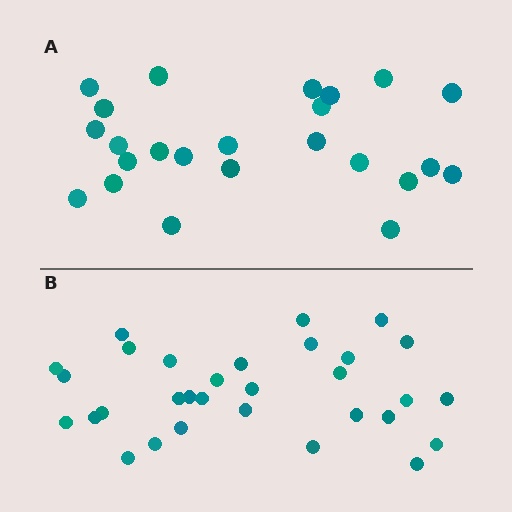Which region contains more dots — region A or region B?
Region B (the bottom region) has more dots.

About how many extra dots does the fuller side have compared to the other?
Region B has roughly 8 or so more dots than region A.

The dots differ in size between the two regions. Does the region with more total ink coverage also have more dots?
No. Region A has more total ink coverage because its dots are larger, but region B actually contains more individual dots. Total area can be misleading — the number of items is what matters here.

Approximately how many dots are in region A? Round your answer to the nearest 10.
About 20 dots. (The exact count is 24, which rounds to 20.)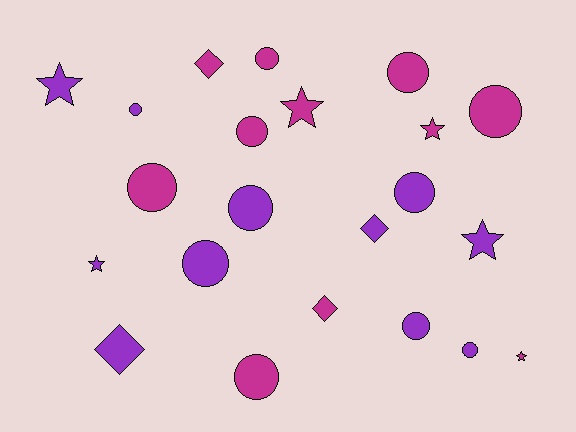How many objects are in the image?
There are 22 objects.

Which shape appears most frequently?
Circle, with 12 objects.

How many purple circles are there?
There are 6 purple circles.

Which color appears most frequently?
Magenta, with 11 objects.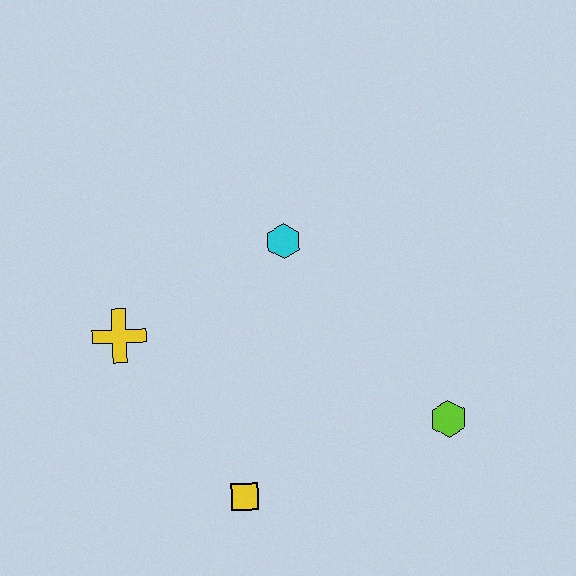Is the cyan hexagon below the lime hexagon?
No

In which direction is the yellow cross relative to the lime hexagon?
The yellow cross is to the left of the lime hexagon.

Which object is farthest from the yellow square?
The cyan hexagon is farthest from the yellow square.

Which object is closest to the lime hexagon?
The yellow square is closest to the lime hexagon.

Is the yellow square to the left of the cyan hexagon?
Yes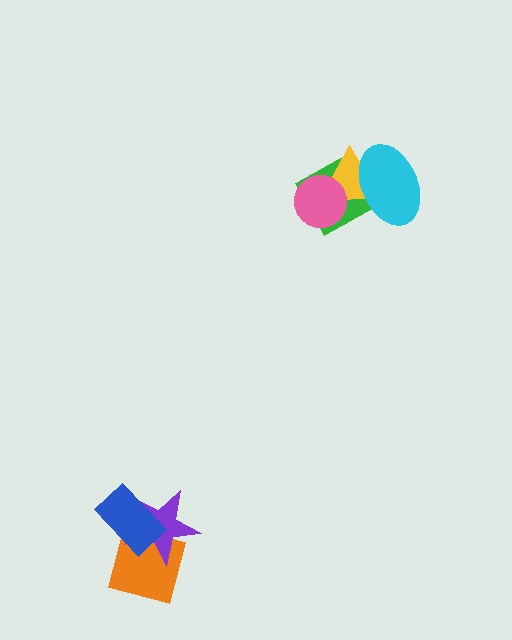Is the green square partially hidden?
Yes, it is partially covered by another shape.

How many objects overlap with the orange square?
2 objects overlap with the orange square.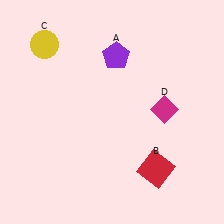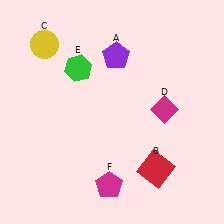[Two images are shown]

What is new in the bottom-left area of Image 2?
A magenta pentagon (F) was added in the bottom-left area of Image 2.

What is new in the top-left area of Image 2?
A green hexagon (E) was added in the top-left area of Image 2.